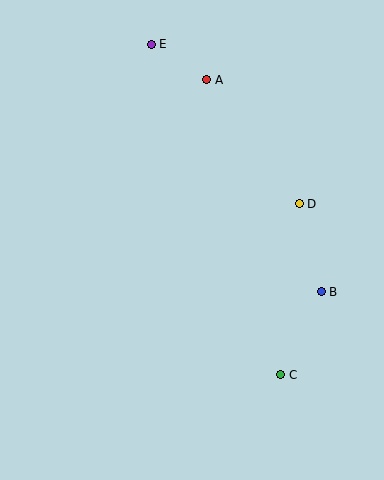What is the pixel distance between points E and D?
The distance between E and D is 218 pixels.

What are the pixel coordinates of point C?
Point C is at (281, 375).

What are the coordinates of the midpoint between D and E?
The midpoint between D and E is at (225, 124).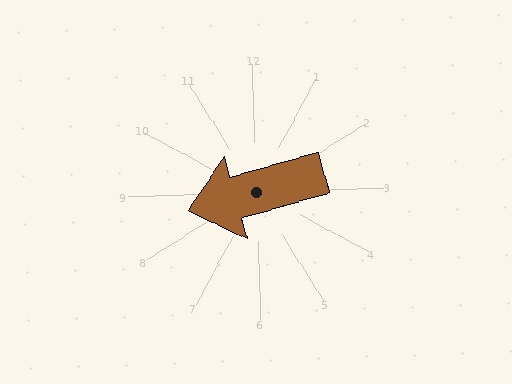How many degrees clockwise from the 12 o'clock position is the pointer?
Approximately 256 degrees.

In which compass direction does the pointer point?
West.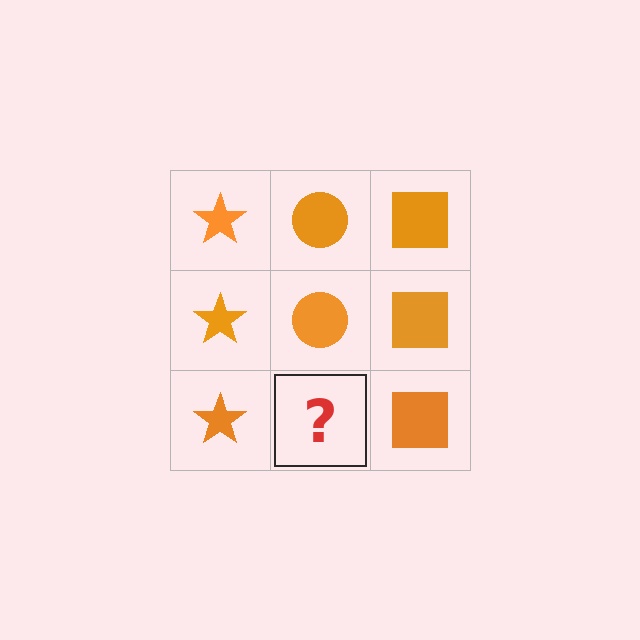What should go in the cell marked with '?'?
The missing cell should contain an orange circle.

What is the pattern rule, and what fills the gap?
The rule is that each column has a consistent shape. The gap should be filled with an orange circle.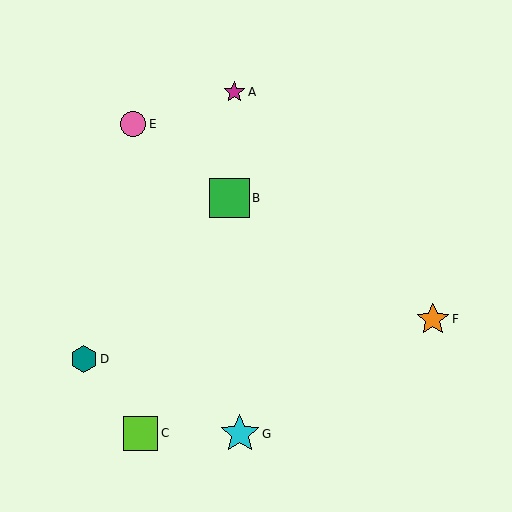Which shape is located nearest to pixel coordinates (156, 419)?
The lime square (labeled C) at (141, 433) is nearest to that location.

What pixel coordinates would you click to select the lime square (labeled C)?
Click at (141, 433) to select the lime square C.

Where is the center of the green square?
The center of the green square is at (230, 198).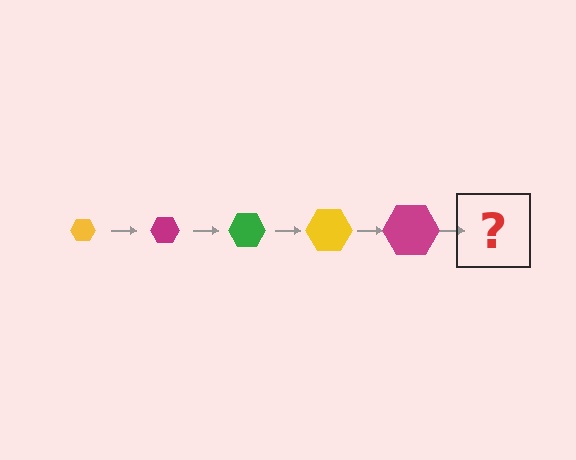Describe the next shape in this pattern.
It should be a green hexagon, larger than the previous one.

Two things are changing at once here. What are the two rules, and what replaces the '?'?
The two rules are that the hexagon grows larger each step and the color cycles through yellow, magenta, and green. The '?' should be a green hexagon, larger than the previous one.